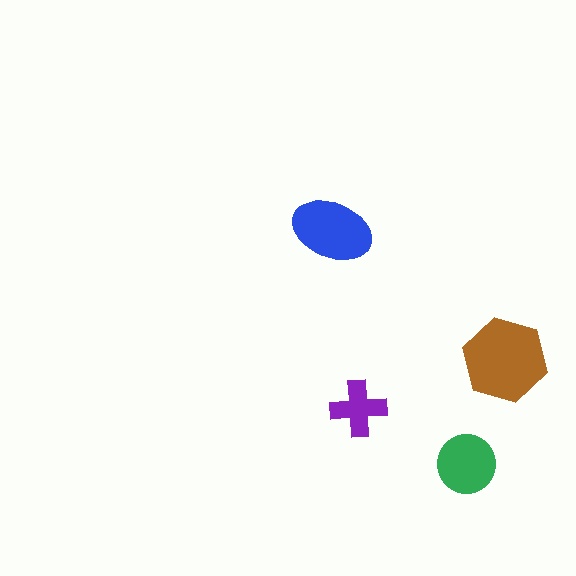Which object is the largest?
The brown hexagon.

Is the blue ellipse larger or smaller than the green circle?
Larger.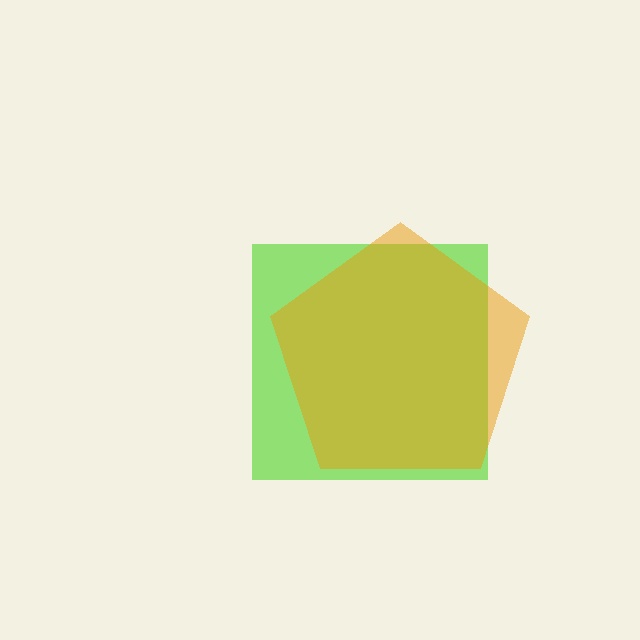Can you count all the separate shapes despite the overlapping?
Yes, there are 2 separate shapes.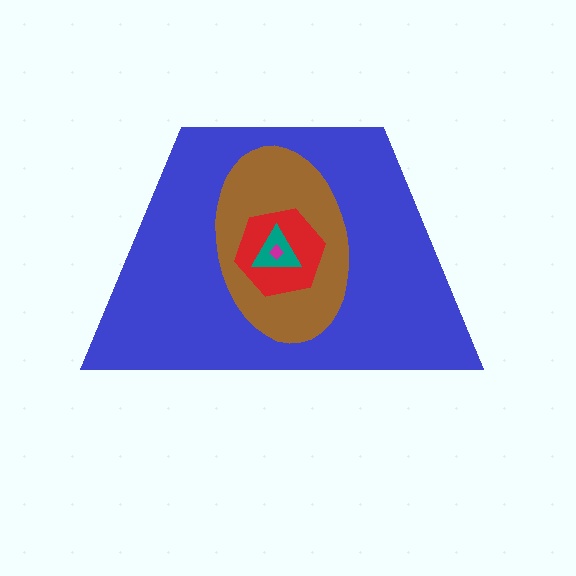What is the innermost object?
The magenta diamond.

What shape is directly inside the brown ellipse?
The red hexagon.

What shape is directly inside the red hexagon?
The teal triangle.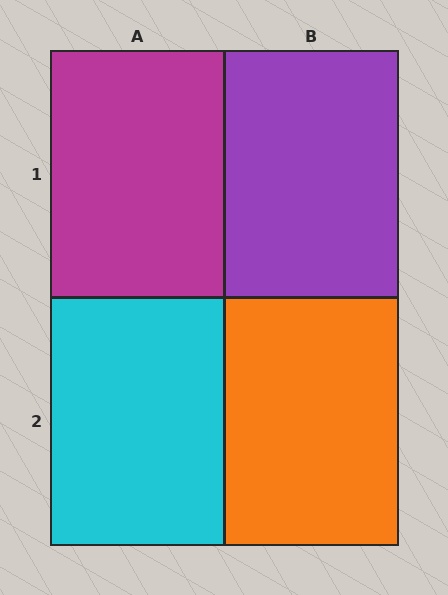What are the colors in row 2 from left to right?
Cyan, orange.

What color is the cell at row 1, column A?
Magenta.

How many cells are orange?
1 cell is orange.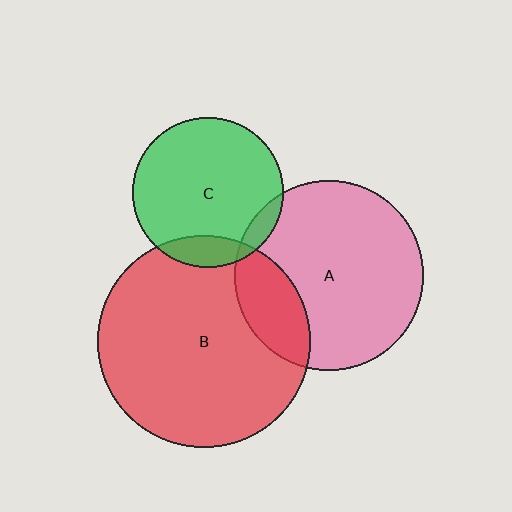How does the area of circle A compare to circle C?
Approximately 1.6 times.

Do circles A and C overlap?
Yes.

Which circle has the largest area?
Circle B (red).